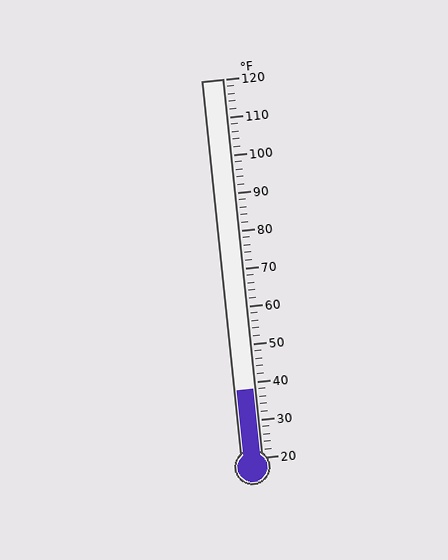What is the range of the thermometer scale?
The thermometer scale ranges from 20°F to 120°F.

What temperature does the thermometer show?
The thermometer shows approximately 38°F.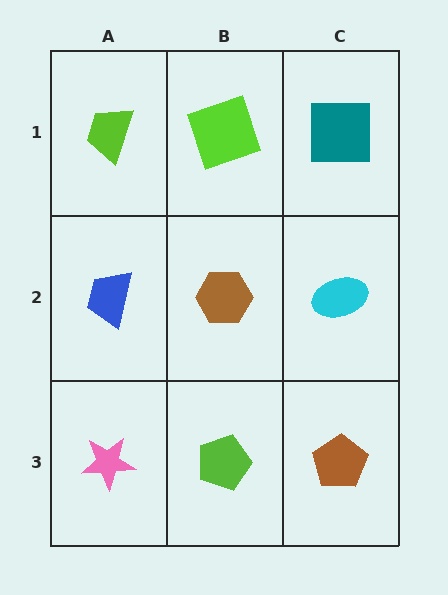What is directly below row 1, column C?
A cyan ellipse.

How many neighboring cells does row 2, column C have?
3.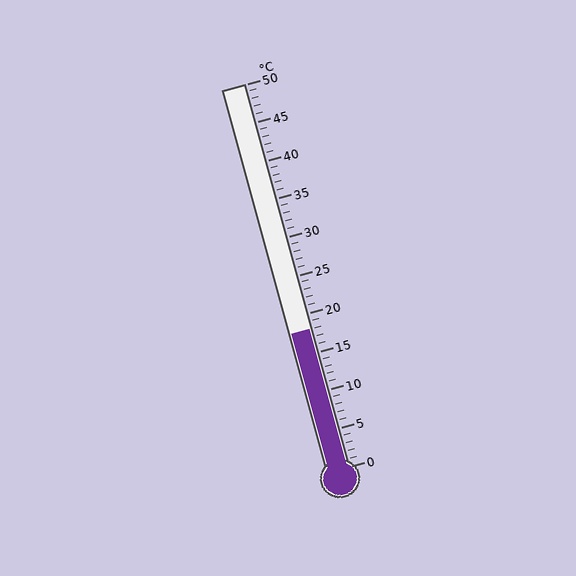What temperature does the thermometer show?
The thermometer shows approximately 18°C.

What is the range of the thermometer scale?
The thermometer scale ranges from 0°C to 50°C.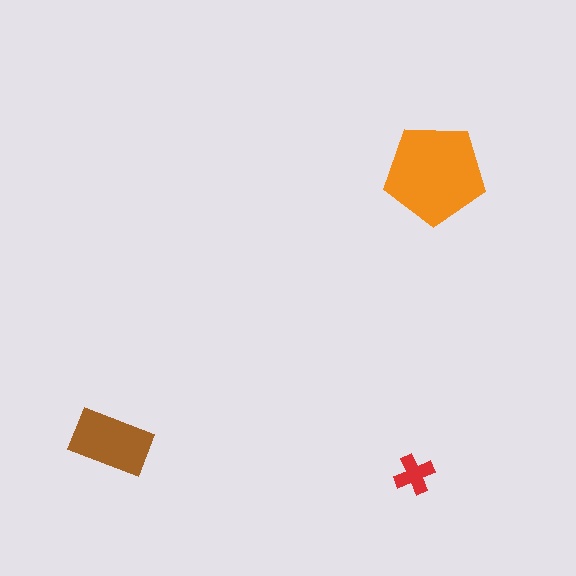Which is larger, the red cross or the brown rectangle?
The brown rectangle.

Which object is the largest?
The orange pentagon.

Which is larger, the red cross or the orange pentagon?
The orange pentagon.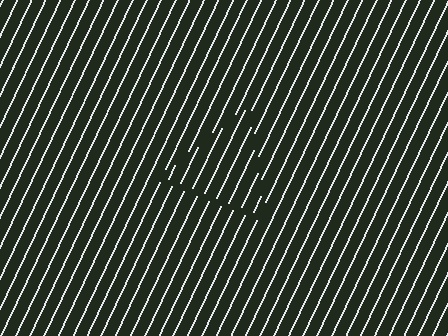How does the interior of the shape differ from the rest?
The interior of the shape contains the same grating, shifted by half a period — the contour is defined by the phase discontinuity where line-ends from the inner and outer gratings abut.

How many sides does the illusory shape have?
3 sides — the line-ends trace a triangle.